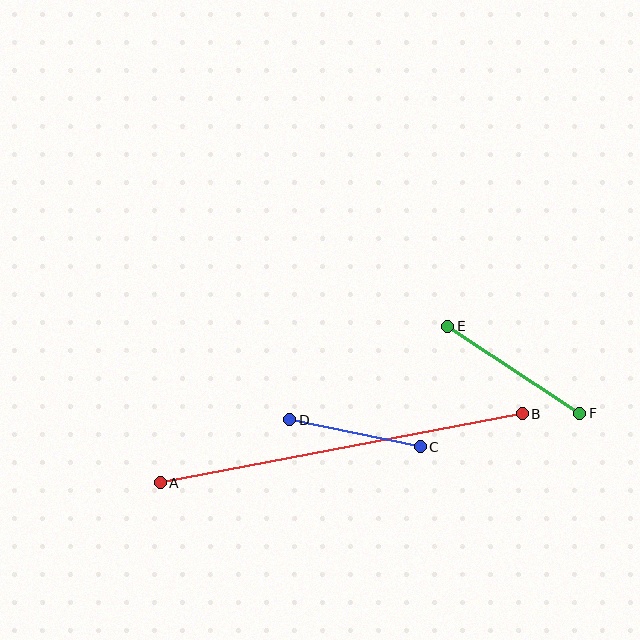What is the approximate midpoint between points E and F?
The midpoint is at approximately (514, 370) pixels.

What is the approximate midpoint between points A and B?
The midpoint is at approximately (341, 448) pixels.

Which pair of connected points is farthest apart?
Points A and B are farthest apart.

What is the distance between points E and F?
The distance is approximately 158 pixels.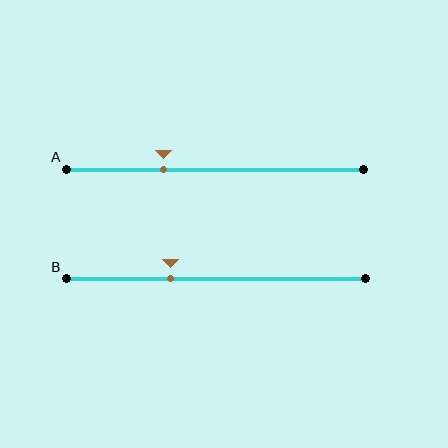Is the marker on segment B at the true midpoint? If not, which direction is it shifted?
No, the marker on segment B is shifted to the left by about 15% of the segment length.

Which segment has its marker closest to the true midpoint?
Segment B has its marker closest to the true midpoint.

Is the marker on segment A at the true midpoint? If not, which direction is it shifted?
No, the marker on segment A is shifted to the left by about 17% of the segment length.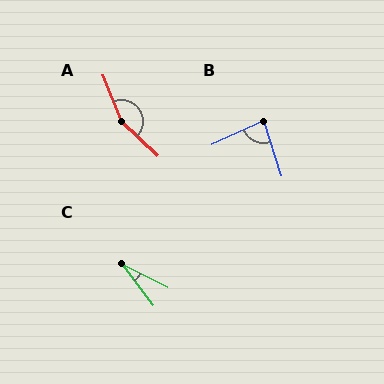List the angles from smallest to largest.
C (26°), B (83°), A (155°).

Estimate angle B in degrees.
Approximately 83 degrees.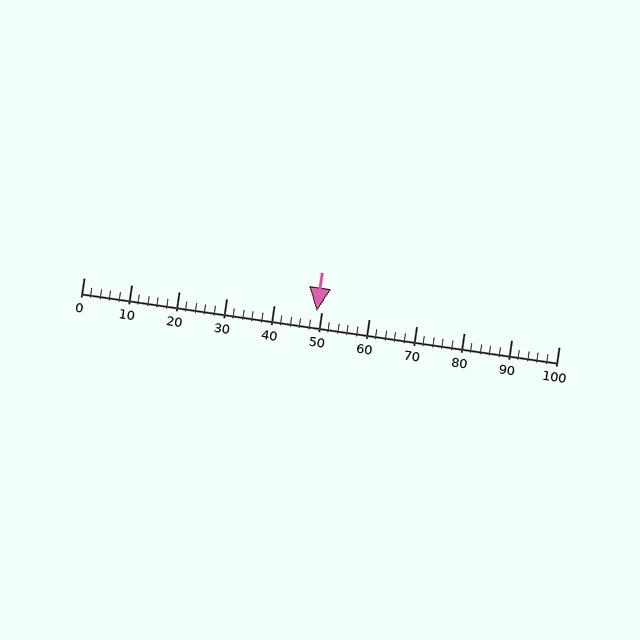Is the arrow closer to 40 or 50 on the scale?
The arrow is closer to 50.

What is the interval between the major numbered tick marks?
The major tick marks are spaced 10 units apart.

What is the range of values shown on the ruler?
The ruler shows values from 0 to 100.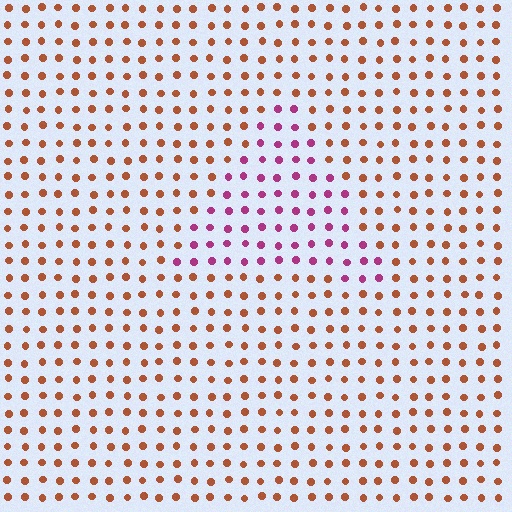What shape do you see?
I see a triangle.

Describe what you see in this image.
The image is filled with small brown elements in a uniform arrangement. A triangle-shaped region is visible where the elements are tinted to a slightly different hue, forming a subtle color boundary.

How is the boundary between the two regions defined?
The boundary is defined purely by a slight shift in hue (about 56 degrees). Spacing, size, and orientation are identical on both sides.